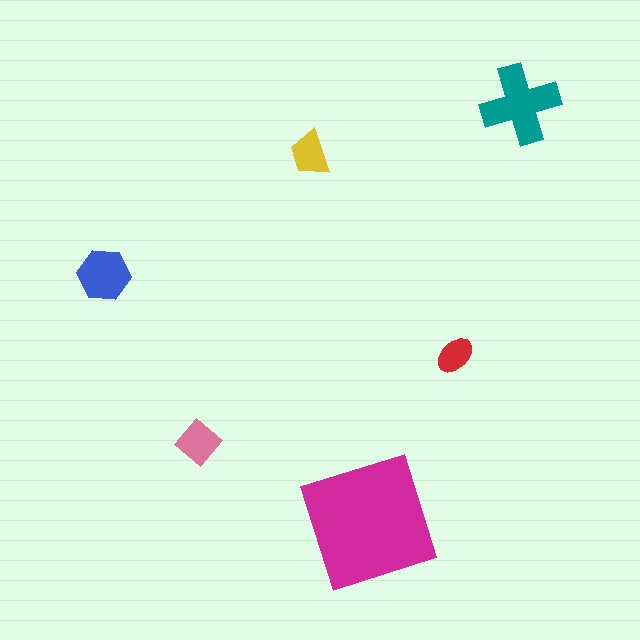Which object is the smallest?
The red ellipse.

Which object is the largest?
The magenta square.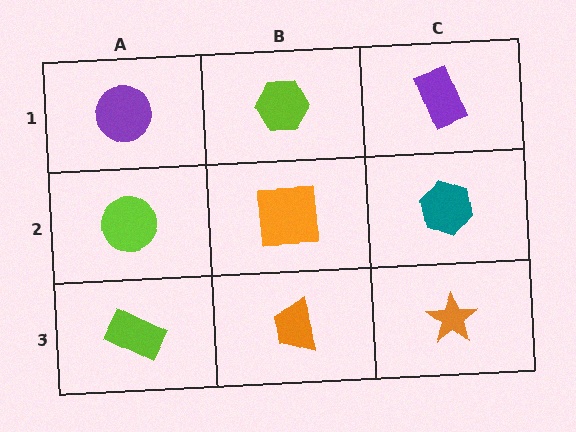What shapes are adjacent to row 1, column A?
A lime circle (row 2, column A), a lime hexagon (row 1, column B).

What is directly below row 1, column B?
An orange square.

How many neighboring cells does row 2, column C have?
3.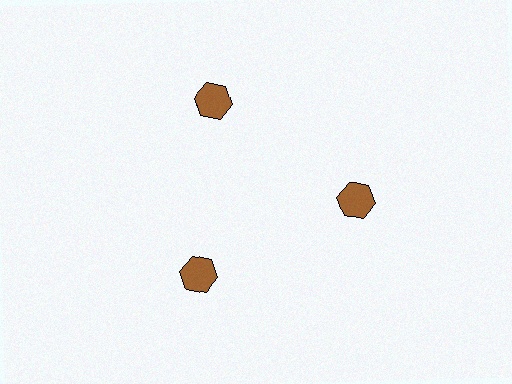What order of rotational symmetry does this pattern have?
This pattern has 3-fold rotational symmetry.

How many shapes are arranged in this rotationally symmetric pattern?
There are 3 shapes, arranged in 3 groups of 1.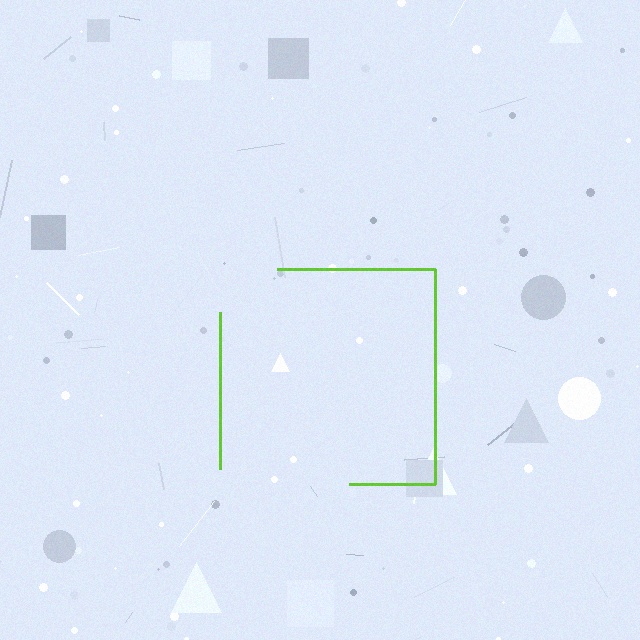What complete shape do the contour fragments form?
The contour fragments form a square.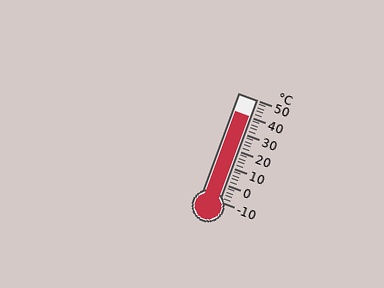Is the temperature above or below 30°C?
The temperature is above 30°C.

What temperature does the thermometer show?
The thermometer shows approximately 40°C.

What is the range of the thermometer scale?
The thermometer scale ranges from -10°C to 50°C.